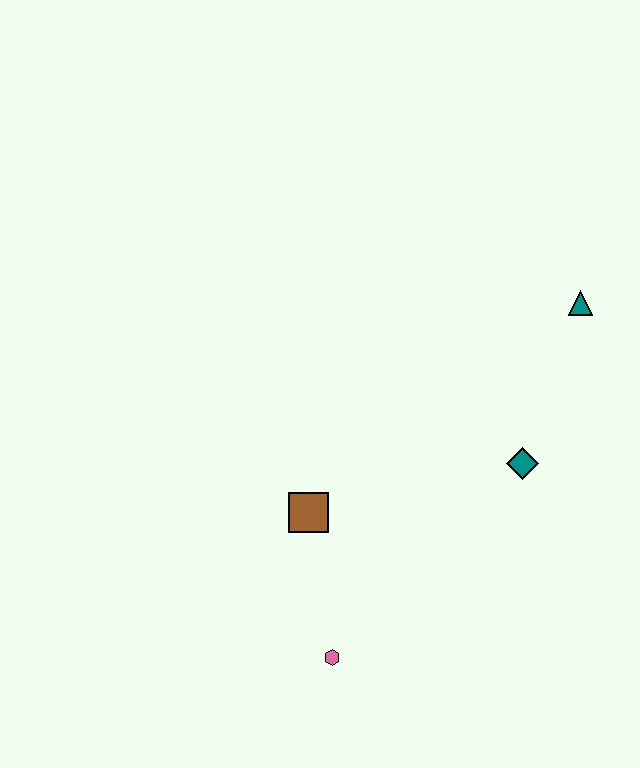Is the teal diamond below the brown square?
No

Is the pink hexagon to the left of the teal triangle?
Yes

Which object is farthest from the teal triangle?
The pink hexagon is farthest from the teal triangle.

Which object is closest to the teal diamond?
The teal triangle is closest to the teal diamond.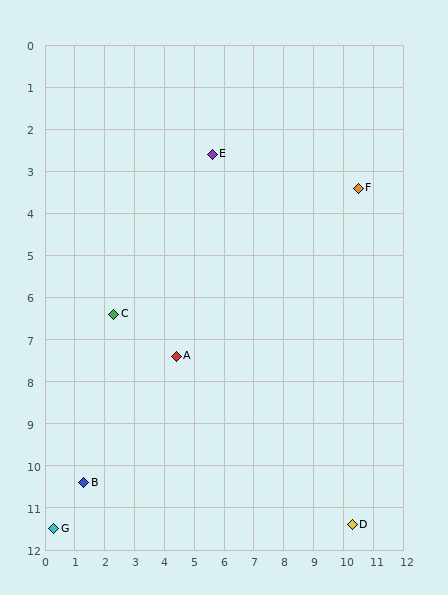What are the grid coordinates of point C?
Point C is at approximately (2.3, 6.4).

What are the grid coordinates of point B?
Point B is at approximately (1.3, 10.4).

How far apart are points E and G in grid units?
Points E and G are about 10.4 grid units apart.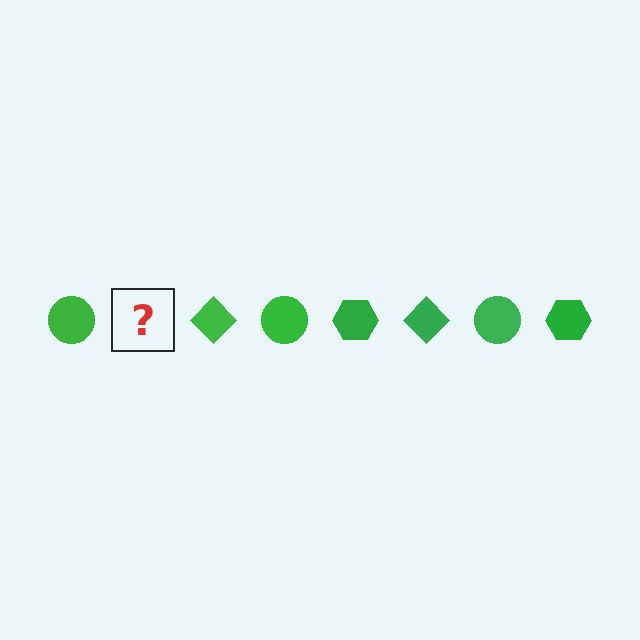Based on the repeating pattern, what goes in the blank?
The blank should be a green hexagon.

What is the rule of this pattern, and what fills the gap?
The rule is that the pattern cycles through circle, hexagon, diamond shapes in green. The gap should be filled with a green hexagon.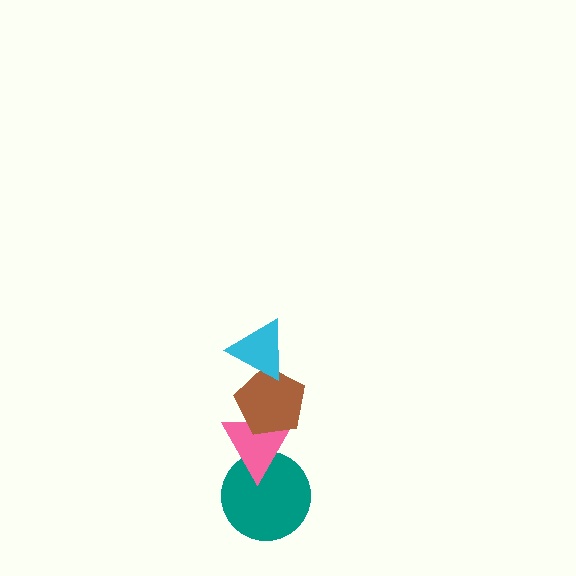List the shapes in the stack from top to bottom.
From top to bottom: the cyan triangle, the brown pentagon, the pink triangle, the teal circle.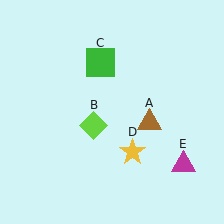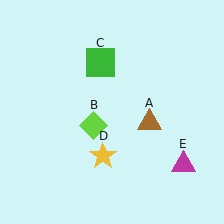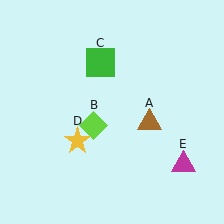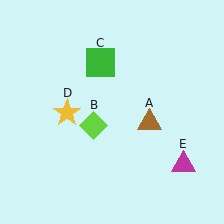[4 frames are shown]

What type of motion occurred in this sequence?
The yellow star (object D) rotated clockwise around the center of the scene.